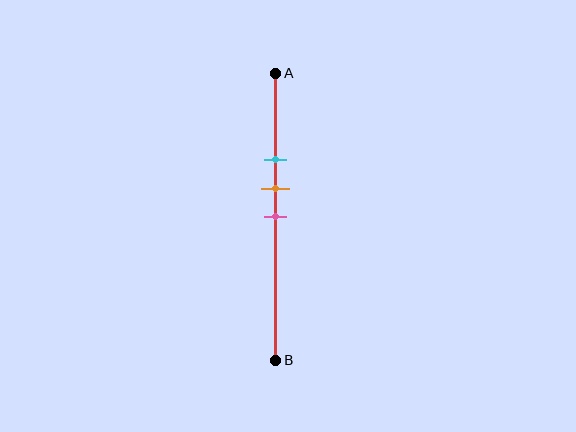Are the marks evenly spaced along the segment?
Yes, the marks are approximately evenly spaced.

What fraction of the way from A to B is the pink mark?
The pink mark is approximately 50% (0.5) of the way from A to B.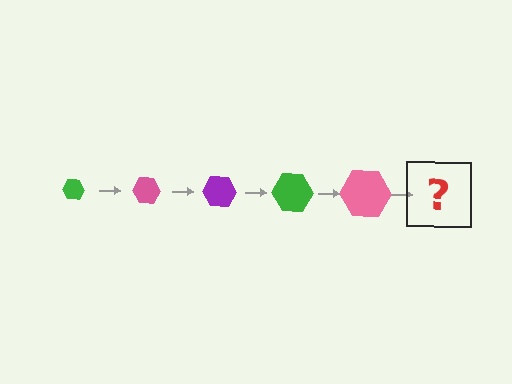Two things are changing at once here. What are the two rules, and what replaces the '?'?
The two rules are that the hexagon grows larger each step and the color cycles through green, pink, and purple. The '?' should be a purple hexagon, larger than the previous one.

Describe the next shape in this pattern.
It should be a purple hexagon, larger than the previous one.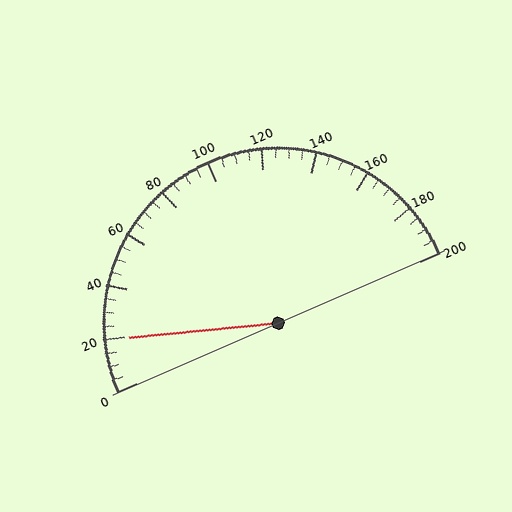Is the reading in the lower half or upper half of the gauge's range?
The reading is in the lower half of the range (0 to 200).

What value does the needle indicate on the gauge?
The needle indicates approximately 20.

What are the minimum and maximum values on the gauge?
The gauge ranges from 0 to 200.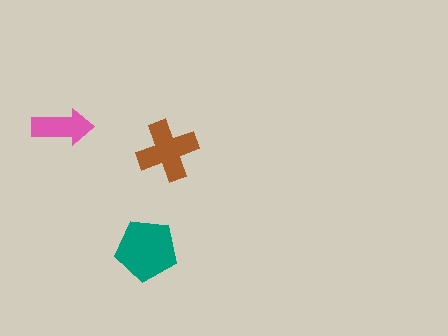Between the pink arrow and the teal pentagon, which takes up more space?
The teal pentagon.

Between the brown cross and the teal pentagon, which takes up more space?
The teal pentagon.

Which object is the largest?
The teal pentagon.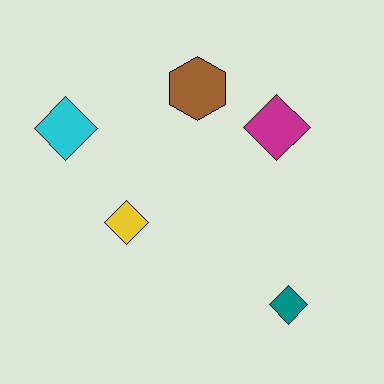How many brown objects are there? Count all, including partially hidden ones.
There is 1 brown object.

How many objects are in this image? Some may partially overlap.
There are 5 objects.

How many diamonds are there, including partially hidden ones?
There are 4 diamonds.